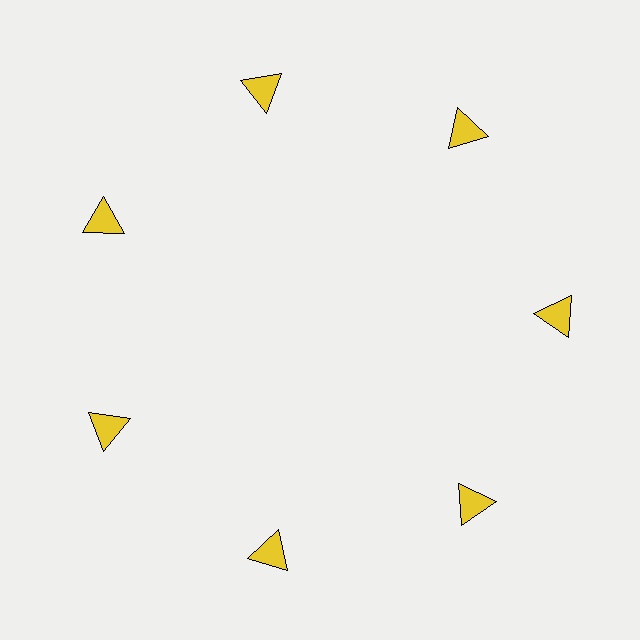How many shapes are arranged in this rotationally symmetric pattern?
There are 7 shapes, arranged in 7 groups of 1.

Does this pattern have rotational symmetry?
Yes, this pattern has 7-fold rotational symmetry. It looks the same after rotating 51 degrees around the center.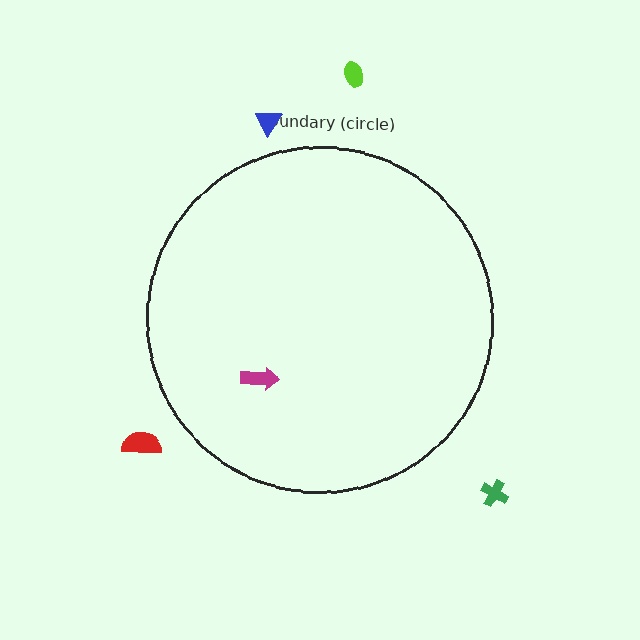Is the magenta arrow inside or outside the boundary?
Inside.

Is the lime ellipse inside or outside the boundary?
Outside.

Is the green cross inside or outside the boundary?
Outside.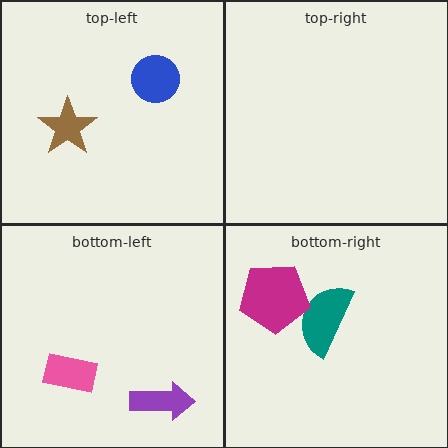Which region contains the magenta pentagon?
The bottom-right region.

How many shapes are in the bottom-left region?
2.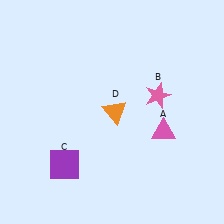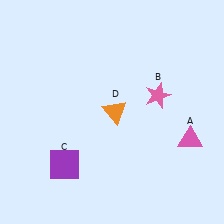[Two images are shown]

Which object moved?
The pink triangle (A) moved right.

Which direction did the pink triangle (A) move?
The pink triangle (A) moved right.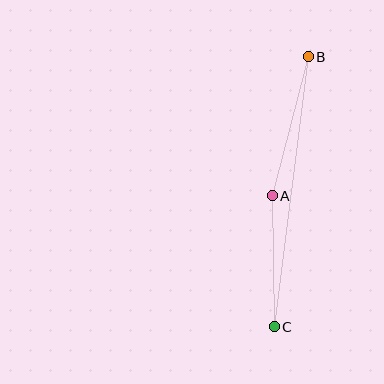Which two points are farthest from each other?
Points B and C are farthest from each other.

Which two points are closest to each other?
Points A and C are closest to each other.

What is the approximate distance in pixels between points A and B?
The distance between A and B is approximately 144 pixels.